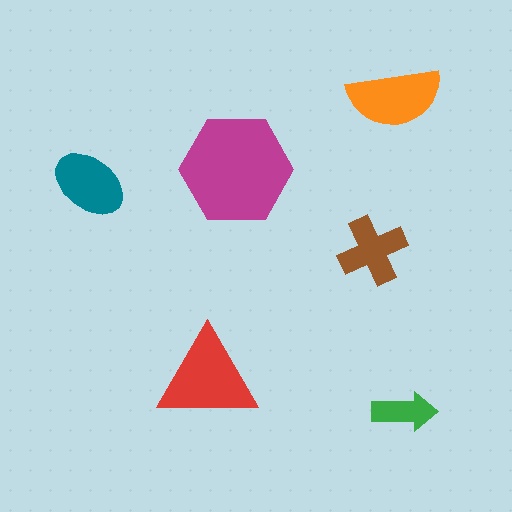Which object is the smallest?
The green arrow.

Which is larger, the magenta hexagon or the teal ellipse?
The magenta hexagon.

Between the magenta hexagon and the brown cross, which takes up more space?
The magenta hexagon.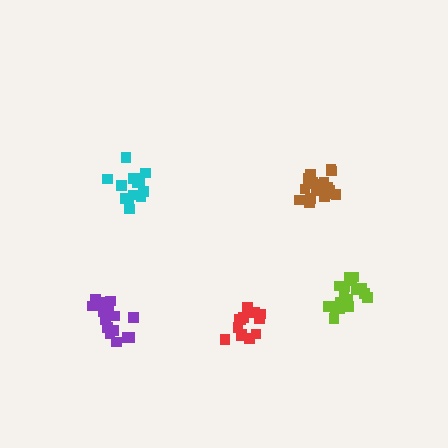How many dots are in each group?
Group 1: 17 dots, Group 2: 18 dots, Group 3: 14 dots, Group 4: 15 dots, Group 5: 19 dots (83 total).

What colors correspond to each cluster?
The clusters are colored: purple, lime, cyan, red, brown.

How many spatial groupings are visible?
There are 5 spatial groupings.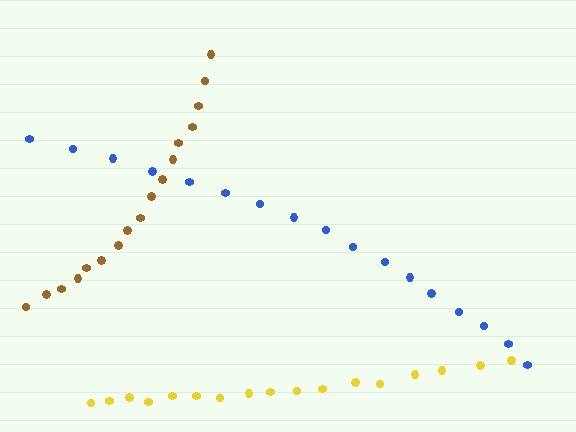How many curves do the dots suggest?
There are 3 distinct paths.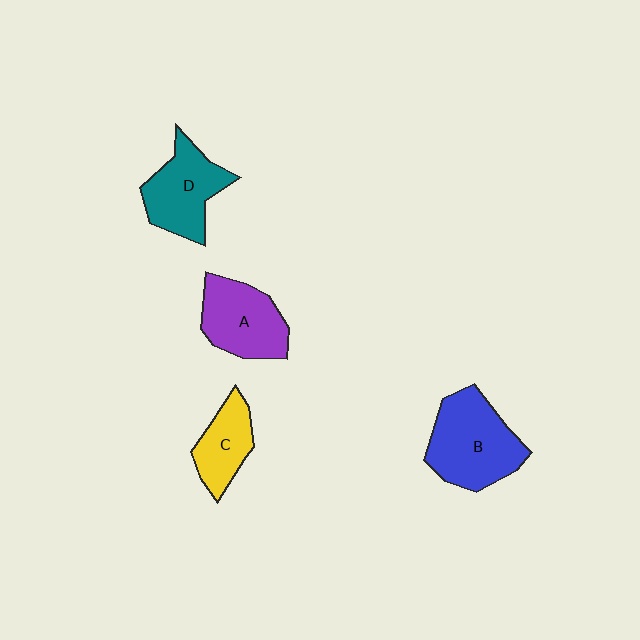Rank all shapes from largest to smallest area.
From largest to smallest: B (blue), D (teal), A (purple), C (yellow).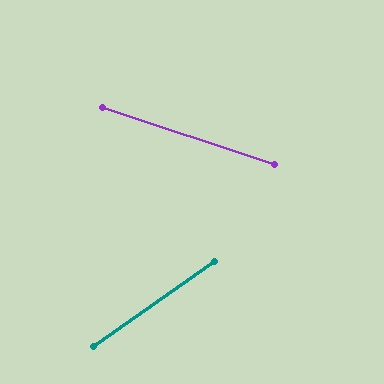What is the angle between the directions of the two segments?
Approximately 53 degrees.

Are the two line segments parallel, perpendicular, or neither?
Neither parallel nor perpendicular — they differ by about 53°.